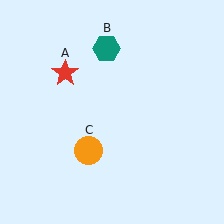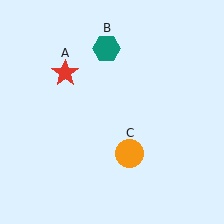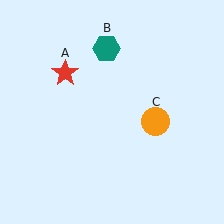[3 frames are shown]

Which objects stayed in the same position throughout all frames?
Red star (object A) and teal hexagon (object B) remained stationary.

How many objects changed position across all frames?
1 object changed position: orange circle (object C).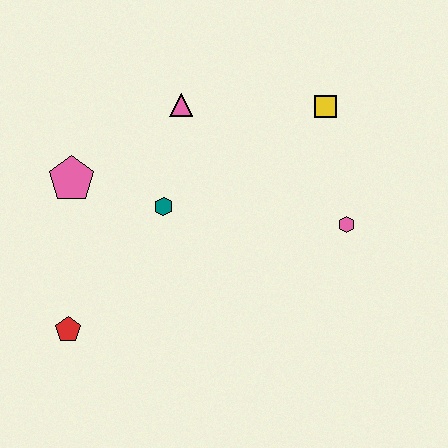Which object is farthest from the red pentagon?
The yellow square is farthest from the red pentagon.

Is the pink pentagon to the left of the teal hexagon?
Yes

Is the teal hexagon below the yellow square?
Yes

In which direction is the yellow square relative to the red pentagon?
The yellow square is to the right of the red pentagon.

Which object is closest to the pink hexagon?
The yellow square is closest to the pink hexagon.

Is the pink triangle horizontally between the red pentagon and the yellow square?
Yes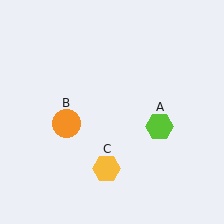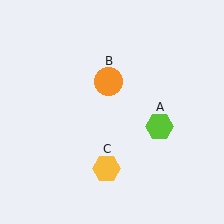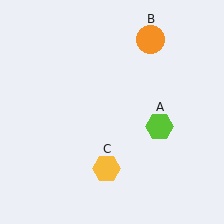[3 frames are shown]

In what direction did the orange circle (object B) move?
The orange circle (object B) moved up and to the right.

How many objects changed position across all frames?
1 object changed position: orange circle (object B).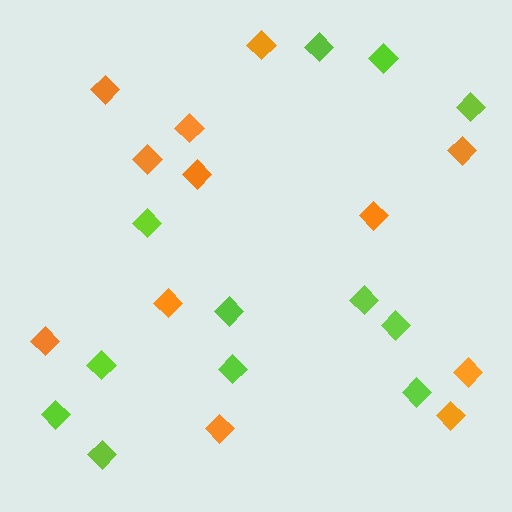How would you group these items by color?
There are 2 groups: one group of orange diamonds (12) and one group of lime diamonds (12).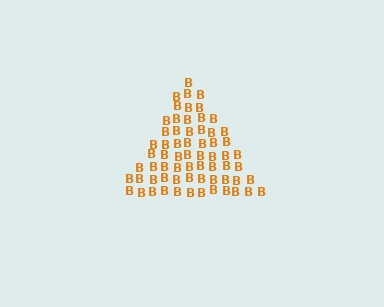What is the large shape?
The large shape is a triangle.